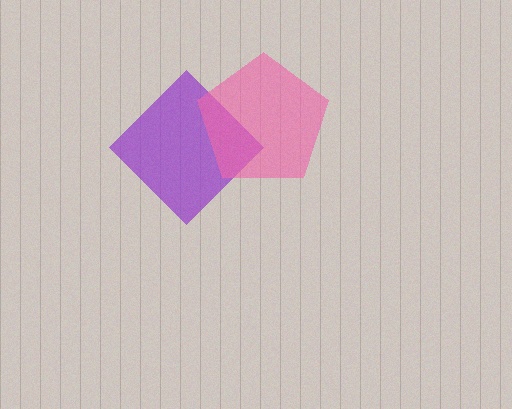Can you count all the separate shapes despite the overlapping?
Yes, there are 2 separate shapes.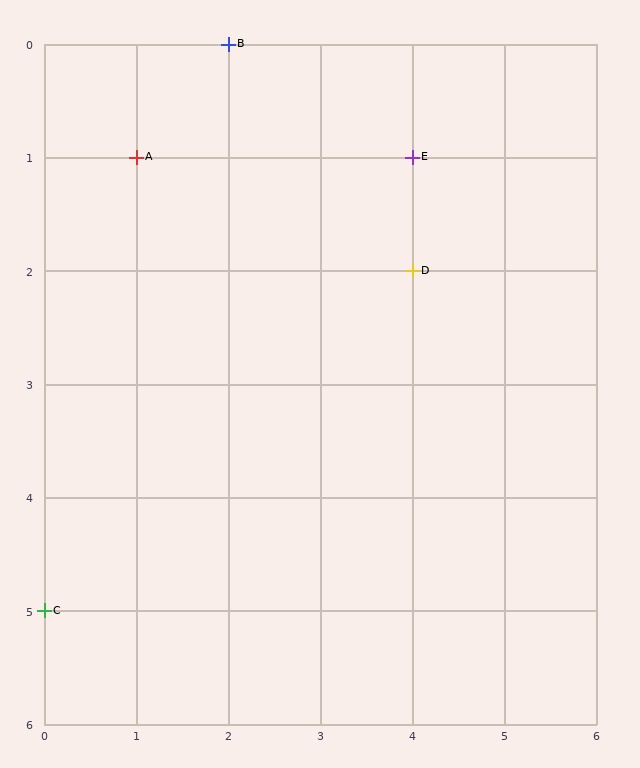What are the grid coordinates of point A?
Point A is at grid coordinates (1, 1).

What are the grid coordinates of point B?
Point B is at grid coordinates (2, 0).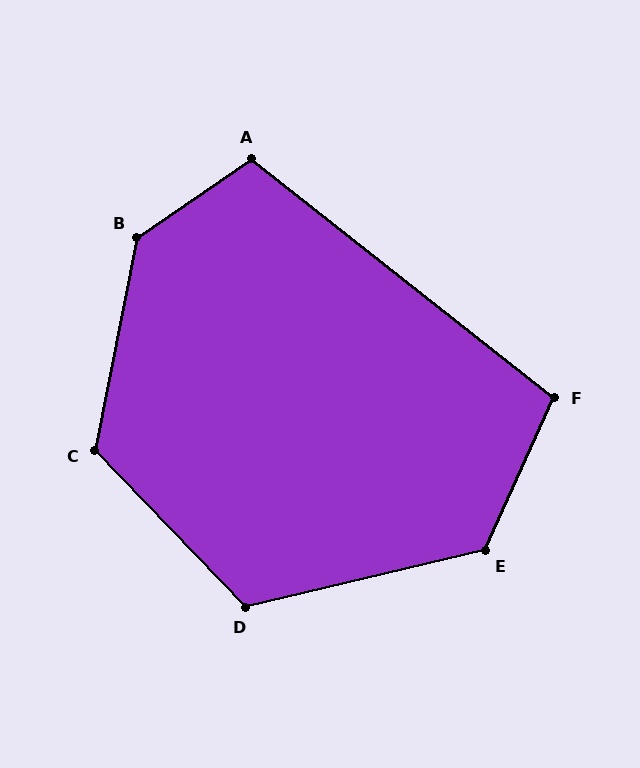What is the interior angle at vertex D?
Approximately 121 degrees (obtuse).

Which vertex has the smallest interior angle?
F, at approximately 104 degrees.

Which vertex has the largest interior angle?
B, at approximately 135 degrees.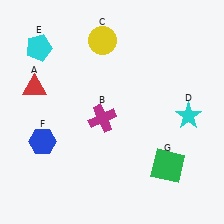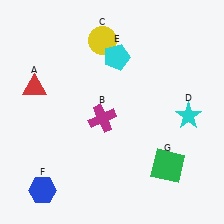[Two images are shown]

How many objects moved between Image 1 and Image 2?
2 objects moved between the two images.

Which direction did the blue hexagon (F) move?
The blue hexagon (F) moved down.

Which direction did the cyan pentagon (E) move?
The cyan pentagon (E) moved right.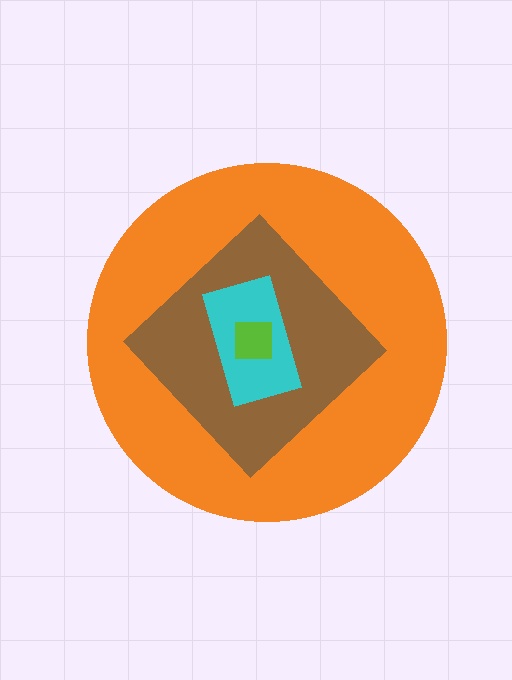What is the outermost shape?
The orange circle.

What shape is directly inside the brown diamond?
The cyan rectangle.